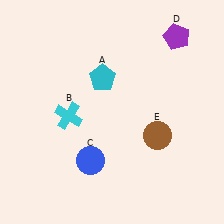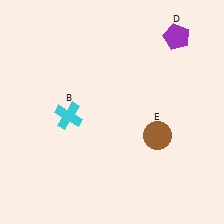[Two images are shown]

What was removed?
The blue circle (C), the cyan pentagon (A) were removed in Image 2.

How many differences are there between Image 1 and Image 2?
There are 2 differences between the two images.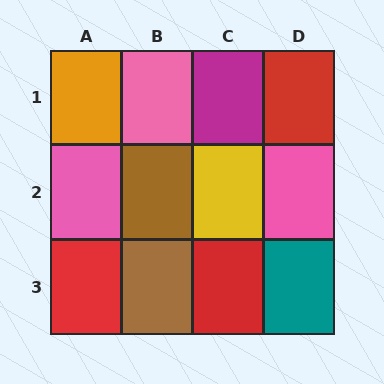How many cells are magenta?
1 cell is magenta.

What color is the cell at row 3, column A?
Red.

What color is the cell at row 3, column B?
Brown.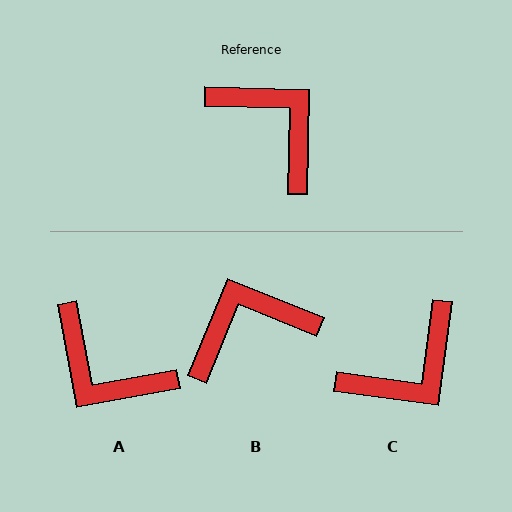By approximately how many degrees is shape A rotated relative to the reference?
Approximately 168 degrees clockwise.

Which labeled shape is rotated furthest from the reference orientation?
A, about 168 degrees away.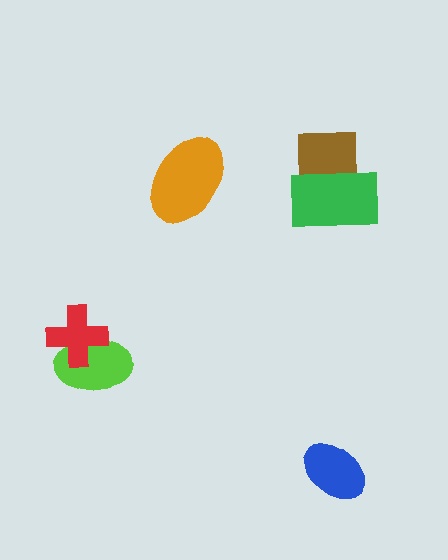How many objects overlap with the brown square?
1 object overlaps with the brown square.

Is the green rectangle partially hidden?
No, no other shape covers it.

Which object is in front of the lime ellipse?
The red cross is in front of the lime ellipse.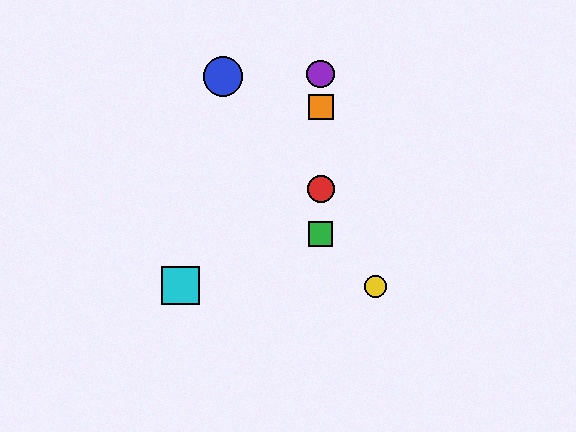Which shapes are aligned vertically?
The red circle, the green square, the purple circle, the orange square are aligned vertically.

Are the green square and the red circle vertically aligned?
Yes, both are at x≈321.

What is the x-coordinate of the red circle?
The red circle is at x≈321.